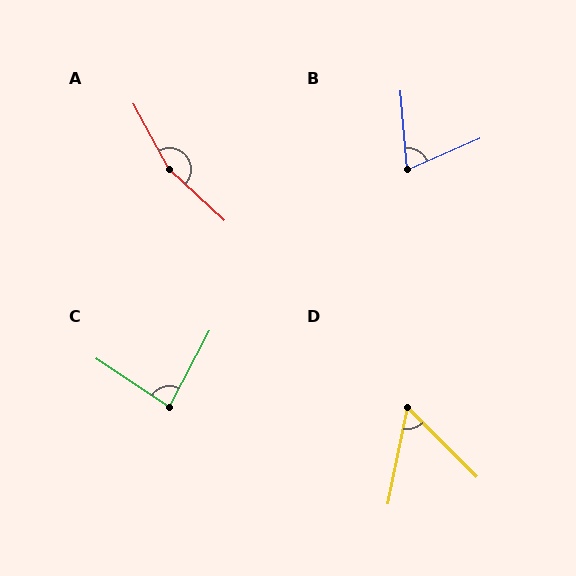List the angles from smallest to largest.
D (56°), B (71°), C (84°), A (162°).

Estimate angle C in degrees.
Approximately 84 degrees.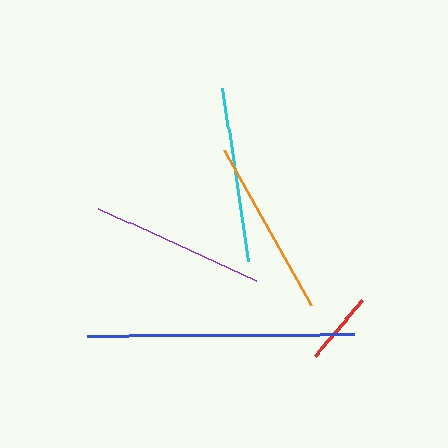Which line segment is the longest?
The blue line is the longest at approximately 267 pixels.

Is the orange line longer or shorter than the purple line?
The orange line is longer than the purple line.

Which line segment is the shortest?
The red line is the shortest at approximately 73 pixels.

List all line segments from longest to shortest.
From longest to shortest: blue, orange, cyan, purple, red.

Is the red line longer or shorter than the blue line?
The blue line is longer than the red line.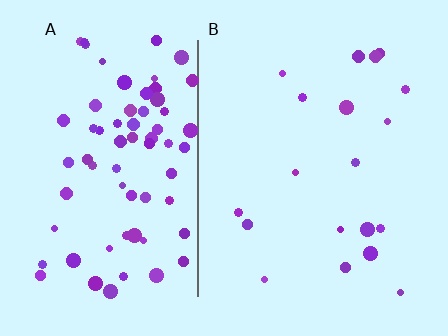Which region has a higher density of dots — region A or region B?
A (the left).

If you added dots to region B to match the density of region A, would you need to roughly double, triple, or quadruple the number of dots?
Approximately quadruple.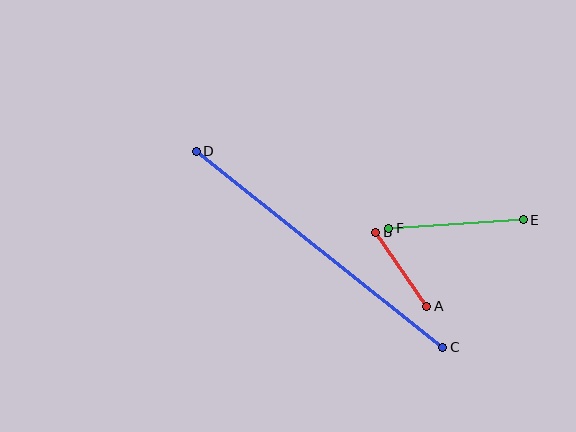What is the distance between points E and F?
The distance is approximately 135 pixels.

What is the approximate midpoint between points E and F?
The midpoint is at approximately (456, 224) pixels.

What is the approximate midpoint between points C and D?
The midpoint is at approximately (320, 249) pixels.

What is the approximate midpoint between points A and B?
The midpoint is at approximately (401, 269) pixels.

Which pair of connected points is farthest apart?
Points C and D are farthest apart.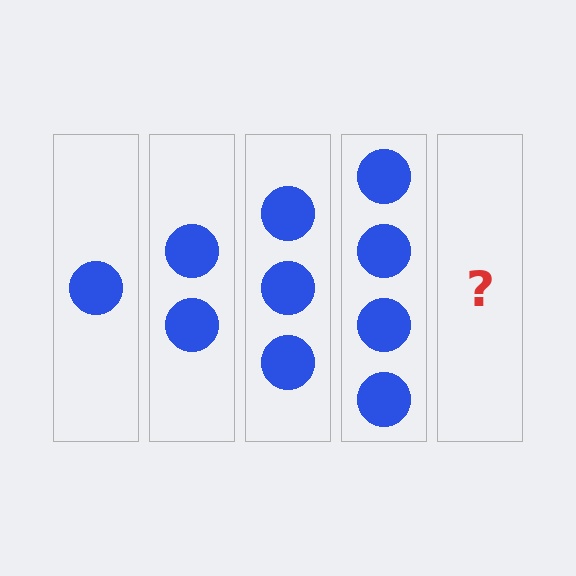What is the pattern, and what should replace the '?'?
The pattern is that each step adds one more circle. The '?' should be 5 circles.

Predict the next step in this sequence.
The next step is 5 circles.